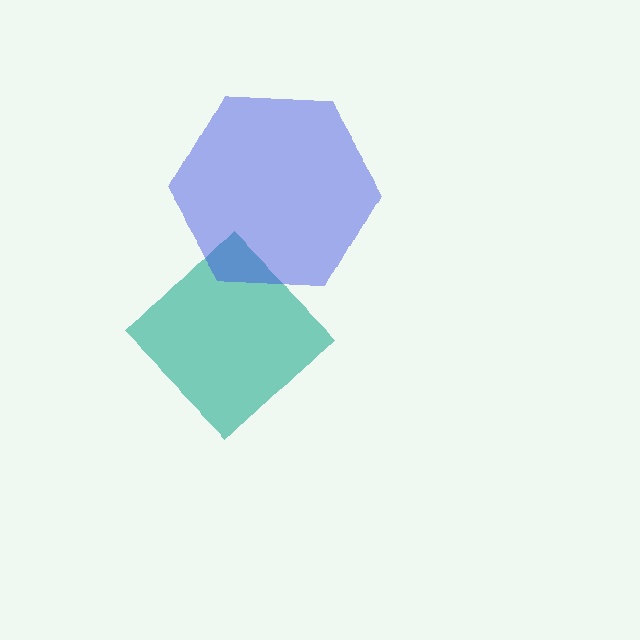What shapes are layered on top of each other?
The layered shapes are: a teal diamond, a blue hexagon.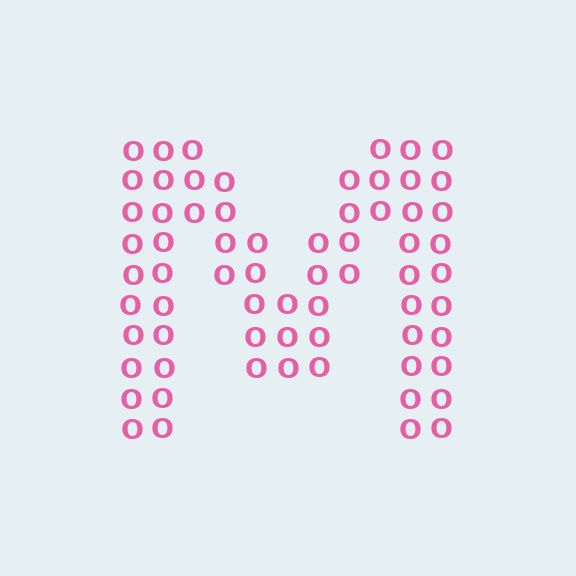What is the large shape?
The large shape is the letter M.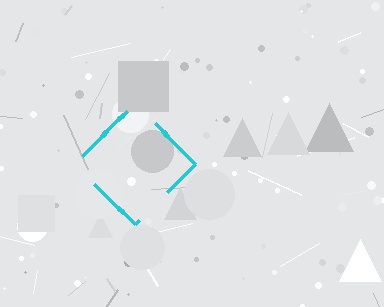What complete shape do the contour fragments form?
The contour fragments form a diamond.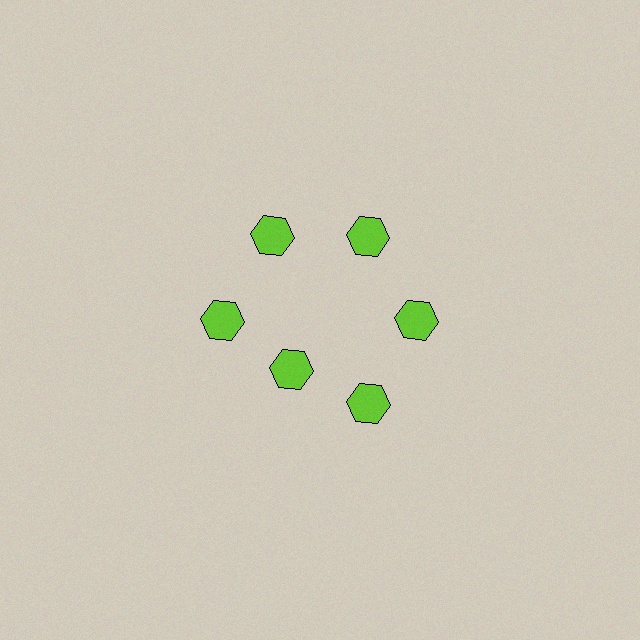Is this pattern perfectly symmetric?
No. The 6 lime hexagons are arranged in a ring, but one element near the 7 o'clock position is pulled inward toward the center, breaking the 6-fold rotational symmetry.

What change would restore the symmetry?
The symmetry would be restored by moving it outward, back onto the ring so that all 6 hexagons sit at equal angles and equal distance from the center.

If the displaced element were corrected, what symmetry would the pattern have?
It would have 6-fold rotational symmetry — the pattern would map onto itself every 60 degrees.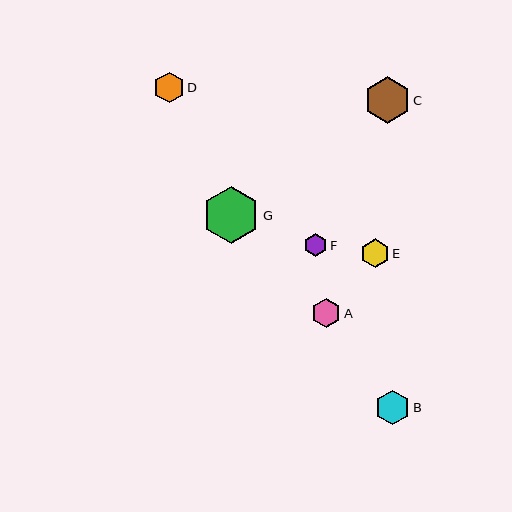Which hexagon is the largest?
Hexagon G is the largest with a size of approximately 57 pixels.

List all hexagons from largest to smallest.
From largest to smallest: G, C, B, D, A, E, F.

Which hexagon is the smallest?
Hexagon F is the smallest with a size of approximately 23 pixels.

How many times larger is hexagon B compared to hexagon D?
Hexagon B is approximately 1.1 times the size of hexagon D.